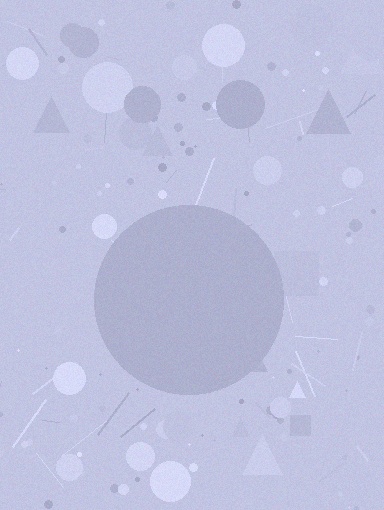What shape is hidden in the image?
A circle is hidden in the image.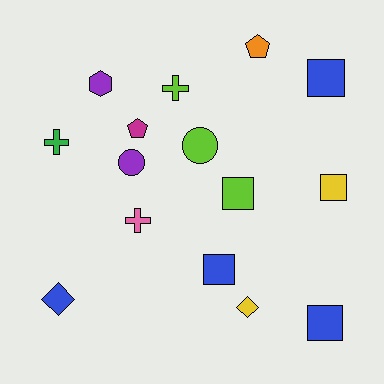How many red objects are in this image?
There are no red objects.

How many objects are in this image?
There are 15 objects.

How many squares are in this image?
There are 5 squares.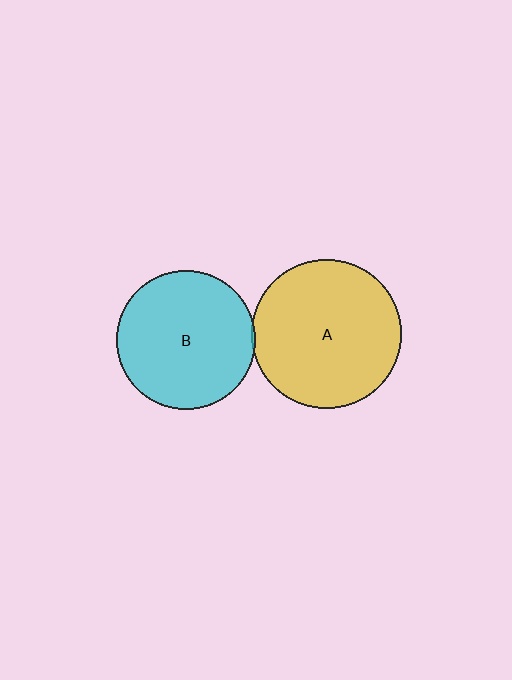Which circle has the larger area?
Circle A (yellow).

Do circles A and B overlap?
Yes.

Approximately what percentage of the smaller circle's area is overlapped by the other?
Approximately 5%.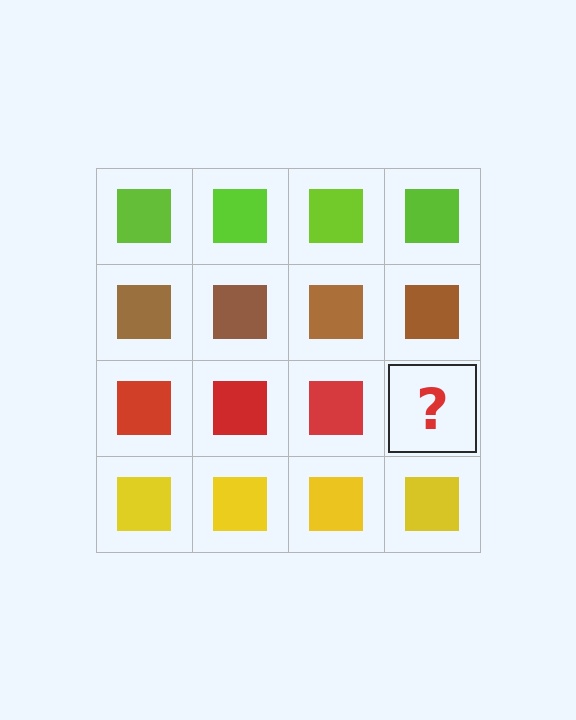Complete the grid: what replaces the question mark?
The question mark should be replaced with a red square.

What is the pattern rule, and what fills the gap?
The rule is that each row has a consistent color. The gap should be filled with a red square.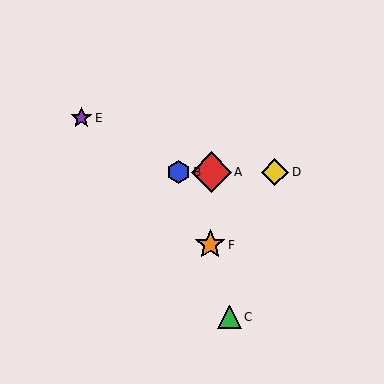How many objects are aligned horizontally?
3 objects (A, B, D) are aligned horizontally.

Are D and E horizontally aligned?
No, D is at y≈172 and E is at y≈118.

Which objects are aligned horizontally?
Objects A, B, D are aligned horizontally.